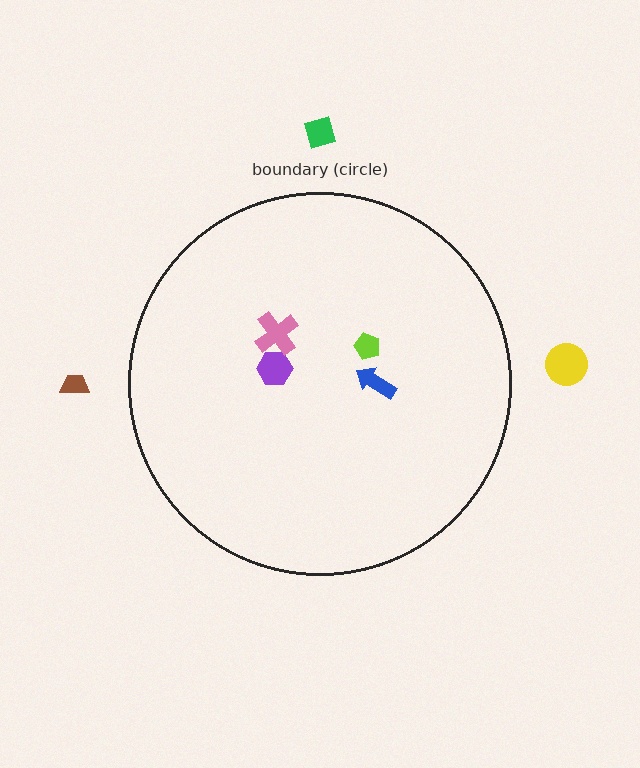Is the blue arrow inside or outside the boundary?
Inside.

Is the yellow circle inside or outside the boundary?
Outside.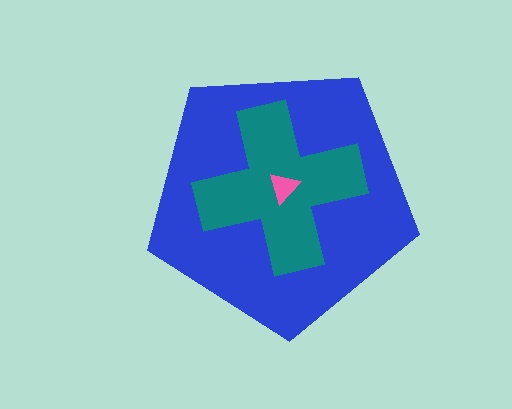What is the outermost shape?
The blue pentagon.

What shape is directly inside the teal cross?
The pink triangle.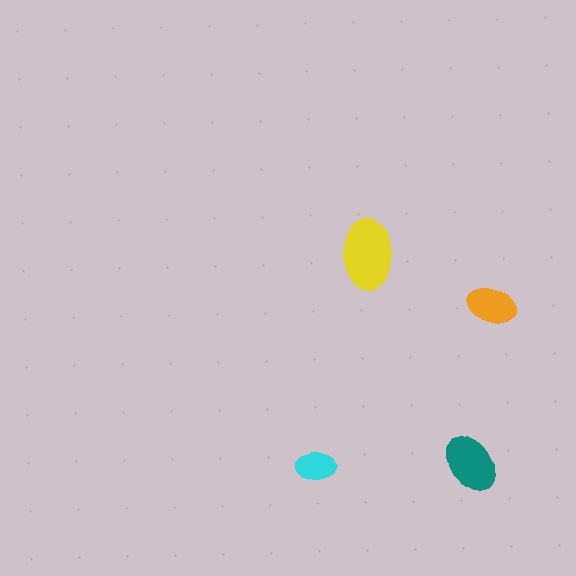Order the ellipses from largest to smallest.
the yellow one, the teal one, the orange one, the cyan one.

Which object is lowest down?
The teal ellipse is bottommost.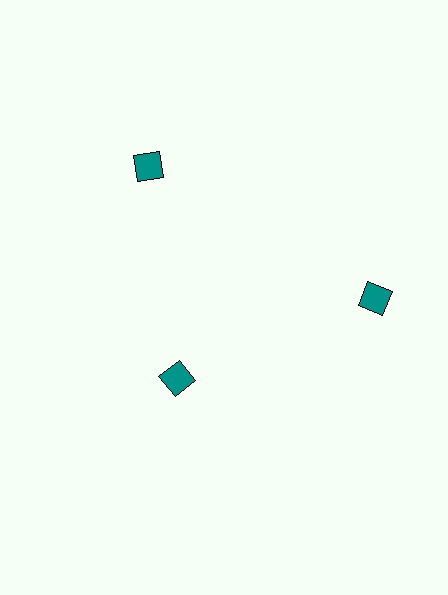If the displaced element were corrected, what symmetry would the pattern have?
It would have 3-fold rotational symmetry — the pattern would map onto itself every 120 degrees.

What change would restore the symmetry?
The symmetry would be restored by moving it outward, back onto the ring so that all 3 diamonds sit at equal angles and equal distance from the center.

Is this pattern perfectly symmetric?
No. The 3 teal diamonds are arranged in a ring, but one element near the 7 o'clock position is pulled inward toward the center, breaking the 3-fold rotational symmetry.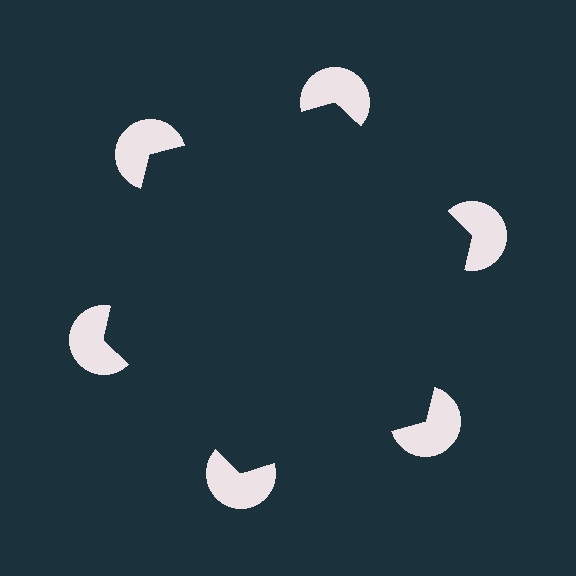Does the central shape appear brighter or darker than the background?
It typically appears slightly darker than the background, even though no actual brightness change is drawn.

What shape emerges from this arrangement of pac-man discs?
An illusory hexagon — its edges are inferred from the aligned wedge cuts in the pac-man discs, not physically drawn.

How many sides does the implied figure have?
6 sides.